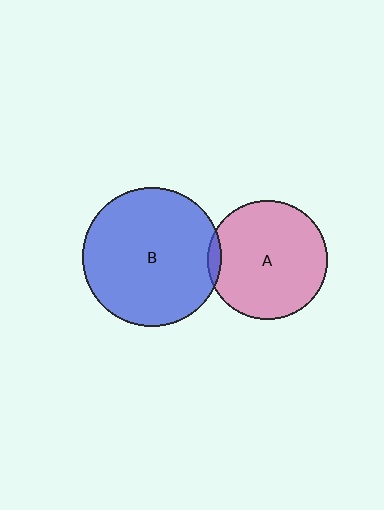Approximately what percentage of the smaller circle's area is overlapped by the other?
Approximately 5%.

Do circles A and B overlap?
Yes.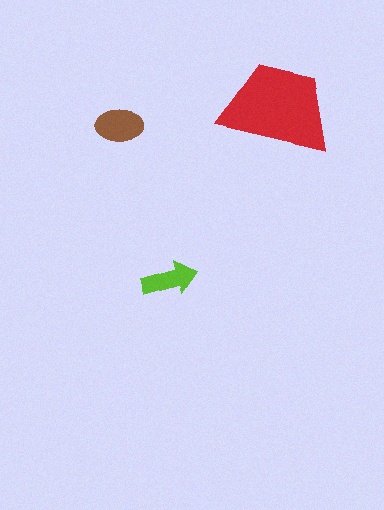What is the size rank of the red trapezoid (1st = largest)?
1st.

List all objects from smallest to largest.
The lime arrow, the brown ellipse, the red trapezoid.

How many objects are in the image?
There are 3 objects in the image.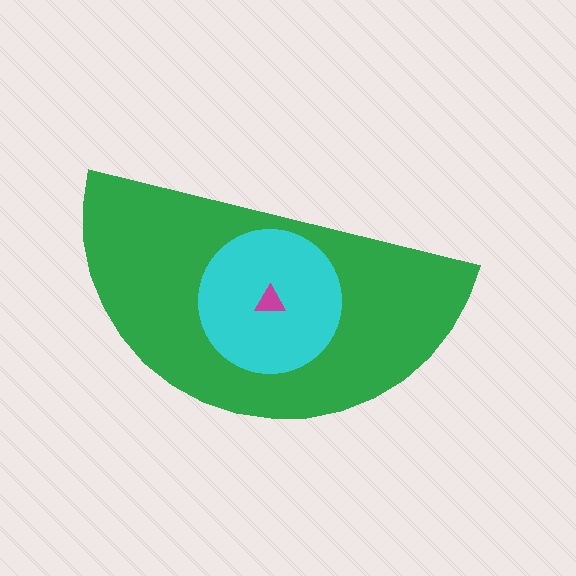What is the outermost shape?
The green semicircle.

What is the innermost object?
The magenta triangle.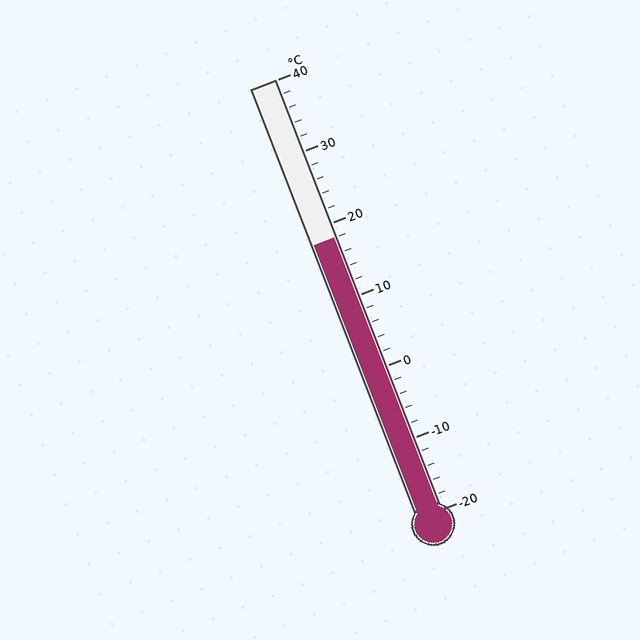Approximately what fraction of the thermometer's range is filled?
The thermometer is filled to approximately 65% of its range.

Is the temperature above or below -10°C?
The temperature is above -10°C.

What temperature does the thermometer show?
The thermometer shows approximately 18°C.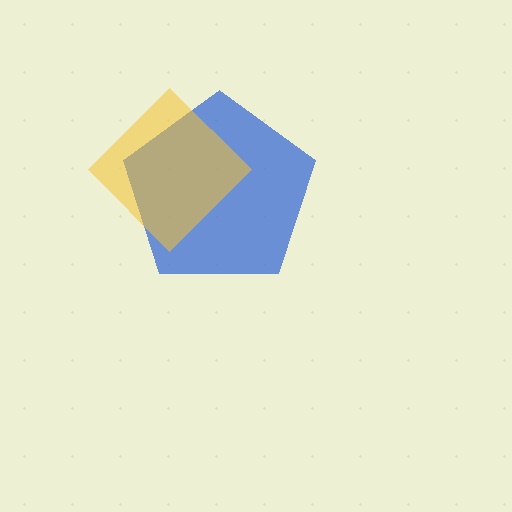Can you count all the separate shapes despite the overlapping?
Yes, there are 2 separate shapes.